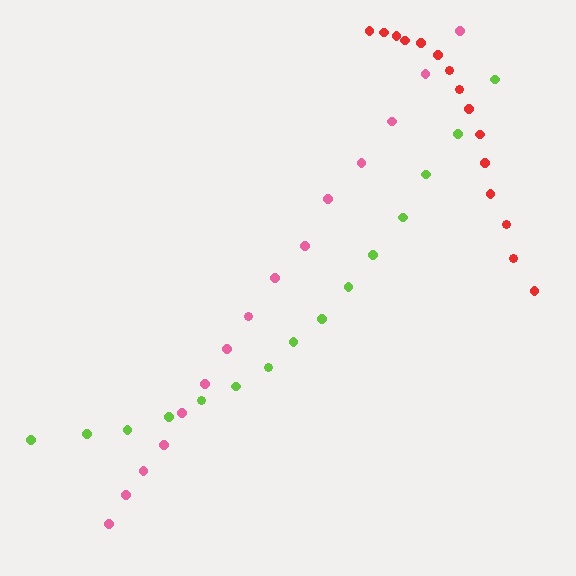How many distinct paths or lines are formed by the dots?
There are 3 distinct paths.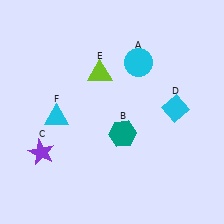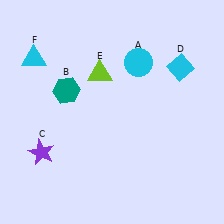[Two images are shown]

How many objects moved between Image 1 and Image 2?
3 objects moved between the two images.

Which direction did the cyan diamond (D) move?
The cyan diamond (D) moved up.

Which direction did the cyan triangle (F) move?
The cyan triangle (F) moved up.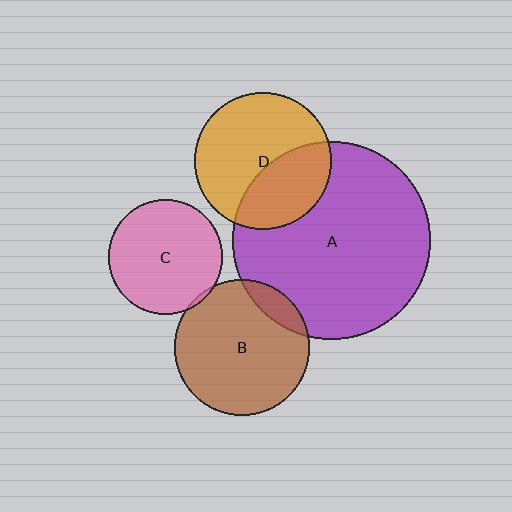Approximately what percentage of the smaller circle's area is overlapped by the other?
Approximately 10%.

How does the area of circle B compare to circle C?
Approximately 1.4 times.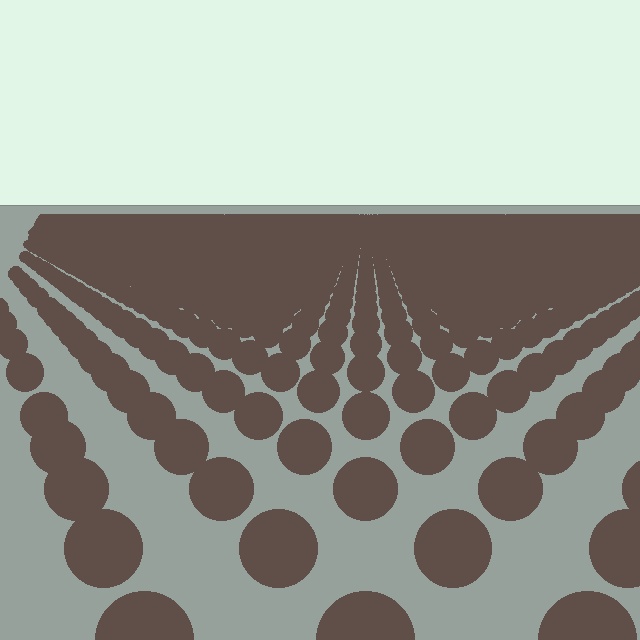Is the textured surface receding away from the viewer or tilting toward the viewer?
The surface is receding away from the viewer. Texture elements get smaller and denser toward the top.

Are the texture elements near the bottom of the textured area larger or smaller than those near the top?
Larger. Near the bottom, elements are closer to the viewer and appear at a bigger on-screen size.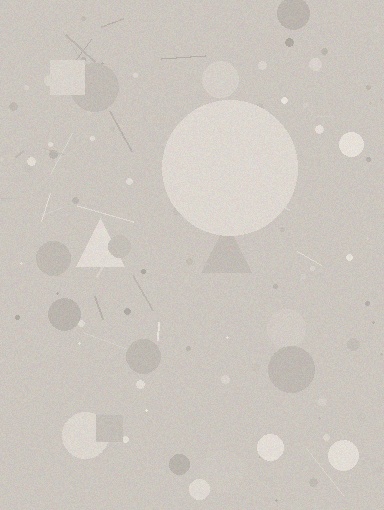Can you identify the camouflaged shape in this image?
The camouflaged shape is a circle.